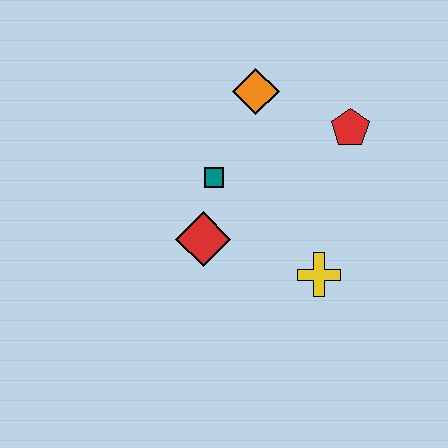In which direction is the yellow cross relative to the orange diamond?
The yellow cross is below the orange diamond.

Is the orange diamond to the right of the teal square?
Yes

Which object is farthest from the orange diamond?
The yellow cross is farthest from the orange diamond.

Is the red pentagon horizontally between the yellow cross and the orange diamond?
No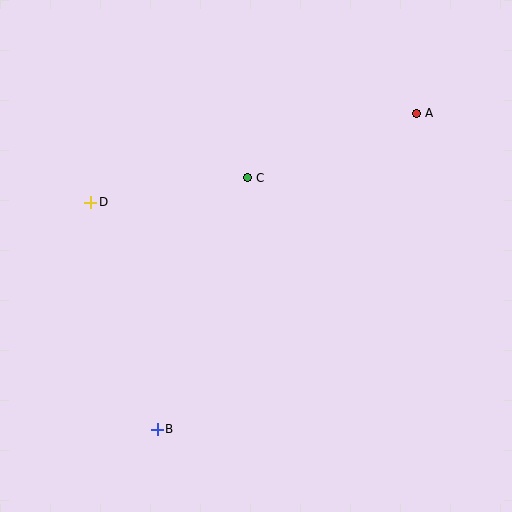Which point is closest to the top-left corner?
Point D is closest to the top-left corner.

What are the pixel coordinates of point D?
Point D is at (91, 202).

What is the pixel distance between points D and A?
The distance between D and A is 338 pixels.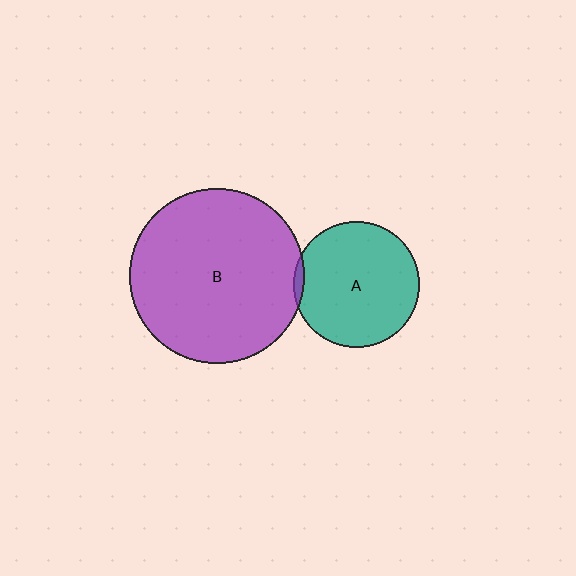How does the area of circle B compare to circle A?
Approximately 1.9 times.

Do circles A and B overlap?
Yes.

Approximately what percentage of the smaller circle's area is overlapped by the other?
Approximately 5%.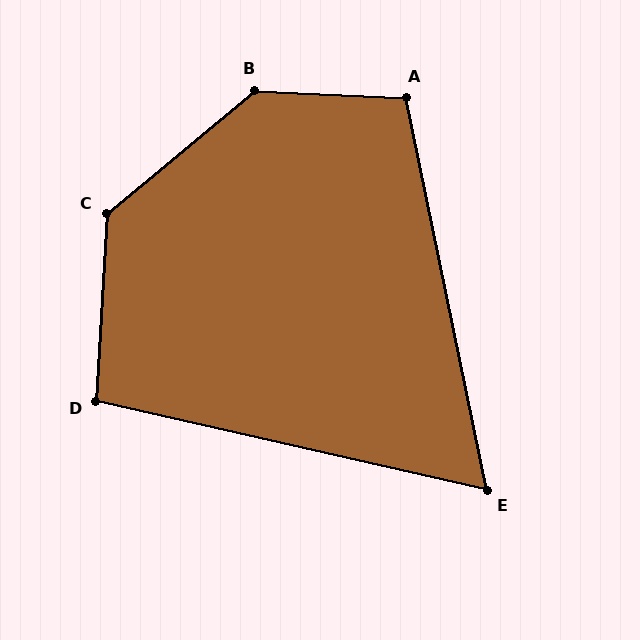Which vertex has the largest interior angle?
B, at approximately 138 degrees.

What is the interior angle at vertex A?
Approximately 104 degrees (obtuse).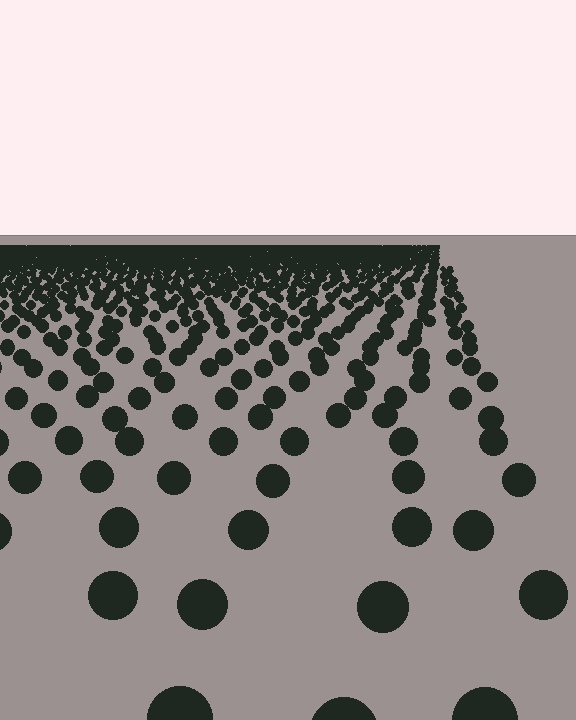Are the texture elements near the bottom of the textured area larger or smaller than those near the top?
Larger. Near the bottom, elements are closer to the viewer and appear at a bigger on-screen size.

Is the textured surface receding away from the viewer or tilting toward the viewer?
The surface is receding away from the viewer. Texture elements get smaller and denser toward the top.